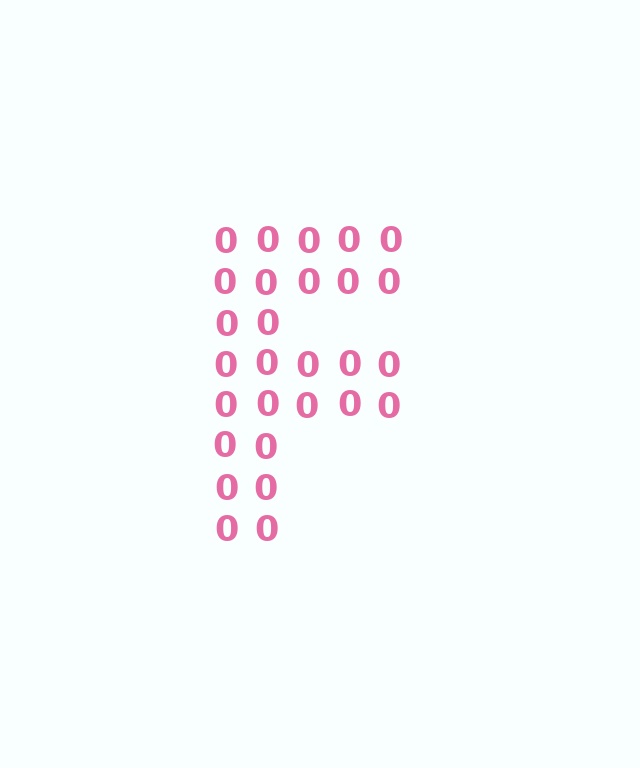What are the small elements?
The small elements are digit 0's.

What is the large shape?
The large shape is the letter F.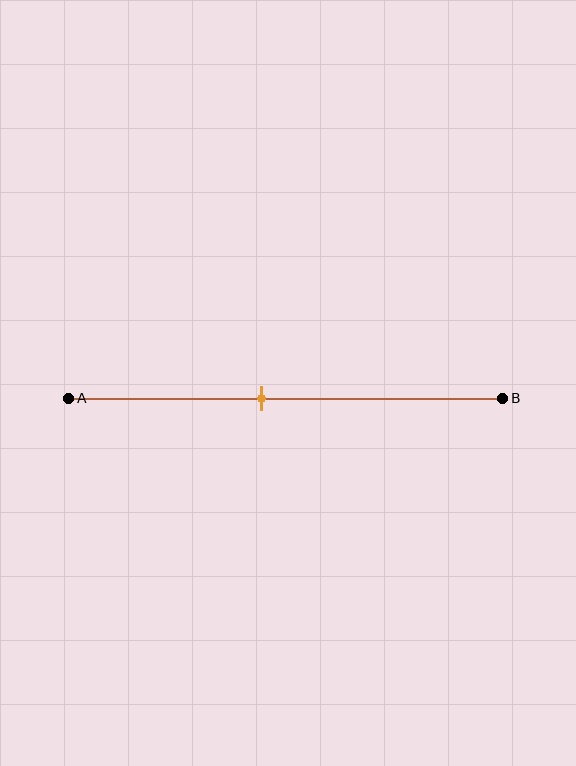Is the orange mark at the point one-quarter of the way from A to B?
No, the mark is at about 45% from A, not at the 25% one-quarter point.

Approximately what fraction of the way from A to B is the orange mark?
The orange mark is approximately 45% of the way from A to B.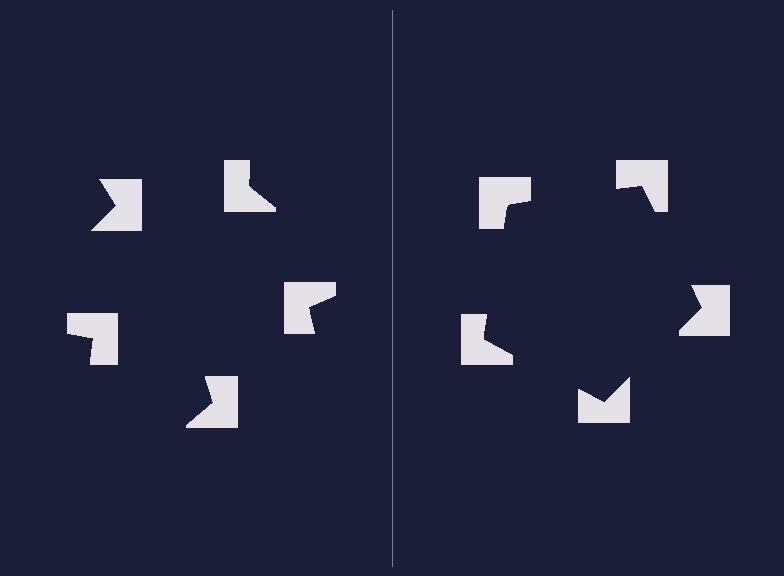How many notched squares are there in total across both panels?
10 — 5 on each side.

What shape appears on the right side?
An illusory pentagon.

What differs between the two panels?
The notched squares are positioned identically on both sides; only the wedge orientations differ. On the right they align to a pentagon; on the left they are misaligned.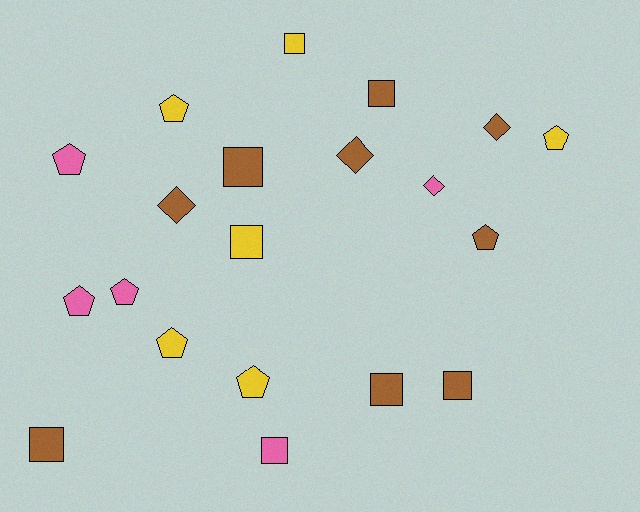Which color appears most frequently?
Brown, with 9 objects.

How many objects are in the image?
There are 20 objects.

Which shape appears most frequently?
Square, with 8 objects.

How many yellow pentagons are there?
There are 4 yellow pentagons.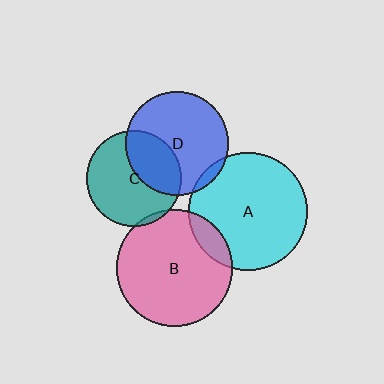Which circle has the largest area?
Circle A (cyan).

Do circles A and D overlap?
Yes.